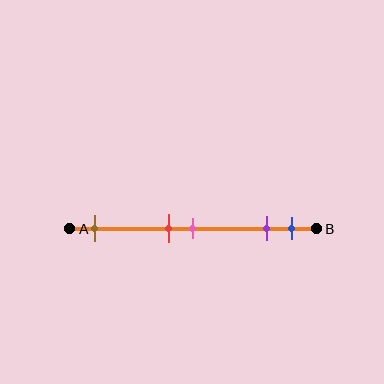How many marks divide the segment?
There are 5 marks dividing the segment.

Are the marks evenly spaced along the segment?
No, the marks are not evenly spaced.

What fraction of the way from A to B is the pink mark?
The pink mark is approximately 50% (0.5) of the way from A to B.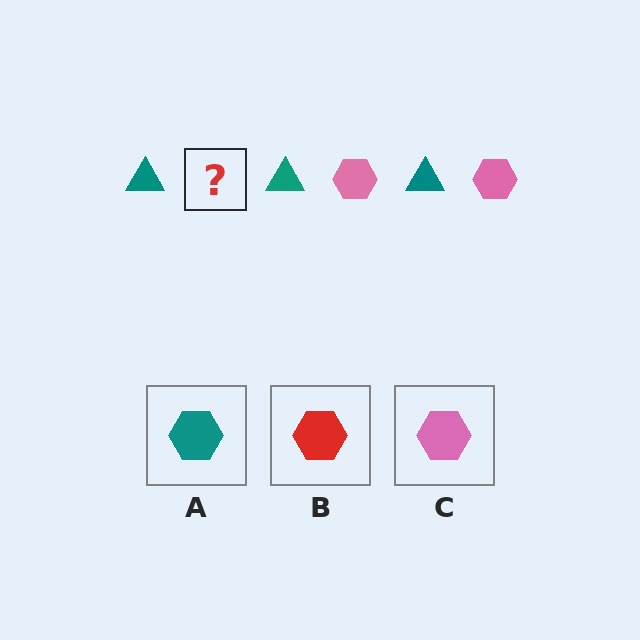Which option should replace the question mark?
Option C.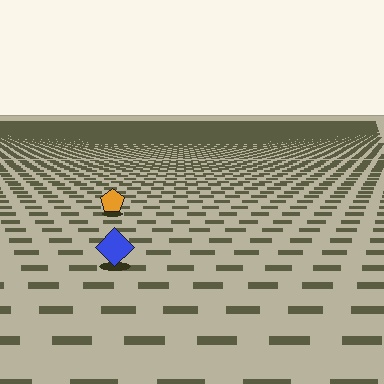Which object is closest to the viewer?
The blue diamond is closest. The texture marks near it are larger and more spread out.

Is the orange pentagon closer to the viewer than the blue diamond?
No. The blue diamond is closer — you can tell from the texture gradient: the ground texture is coarser near it.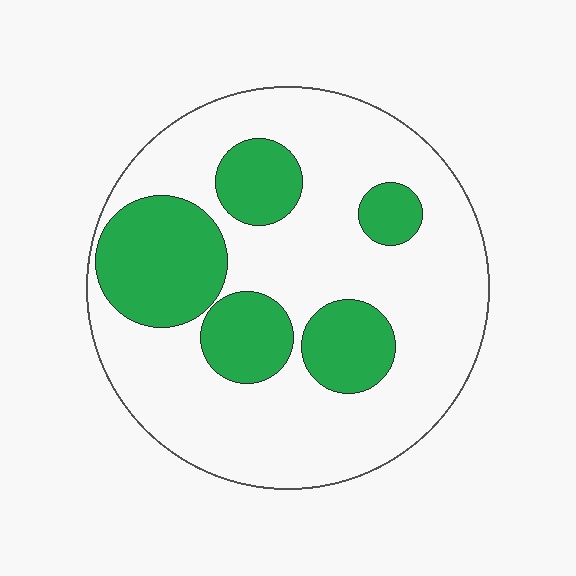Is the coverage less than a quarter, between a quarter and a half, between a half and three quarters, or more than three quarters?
Between a quarter and a half.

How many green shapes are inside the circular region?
5.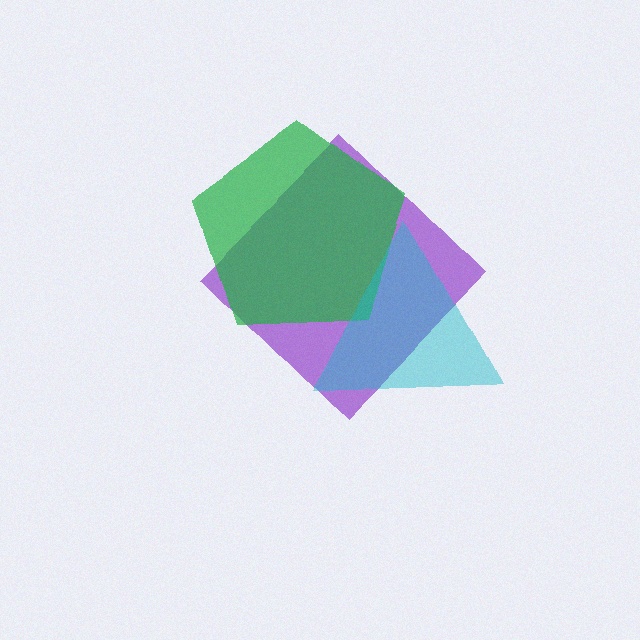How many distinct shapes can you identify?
There are 3 distinct shapes: a purple diamond, a green pentagon, a cyan triangle.